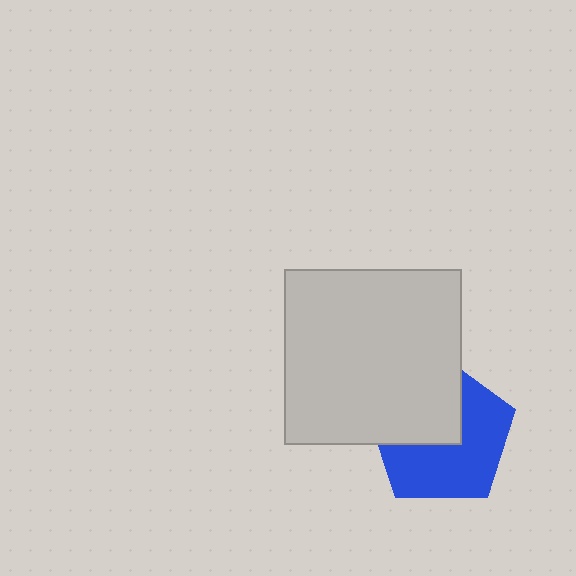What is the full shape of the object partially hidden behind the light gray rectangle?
The partially hidden object is a blue pentagon.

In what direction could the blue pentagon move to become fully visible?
The blue pentagon could move toward the lower-right. That would shift it out from behind the light gray rectangle entirely.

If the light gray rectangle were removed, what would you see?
You would see the complete blue pentagon.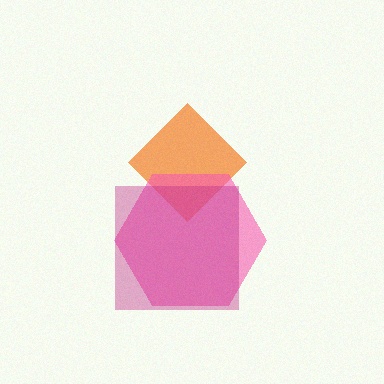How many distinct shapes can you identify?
There are 3 distinct shapes: an orange diamond, a pink hexagon, a magenta square.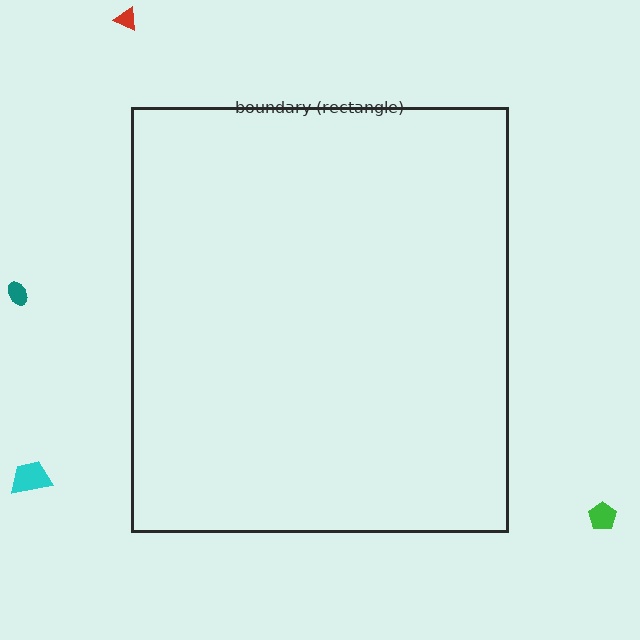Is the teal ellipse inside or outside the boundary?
Outside.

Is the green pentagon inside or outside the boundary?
Outside.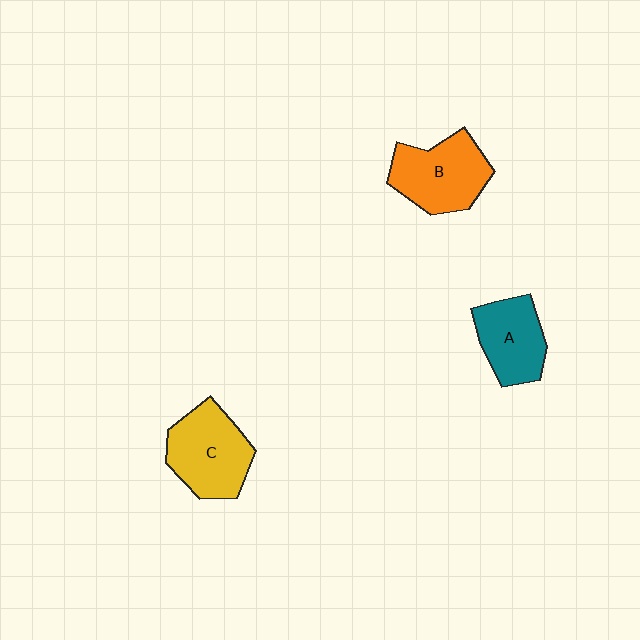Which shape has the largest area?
Shape C (yellow).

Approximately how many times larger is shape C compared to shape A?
Approximately 1.2 times.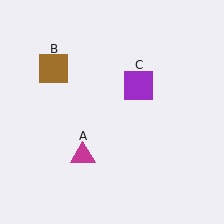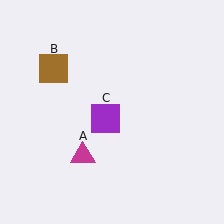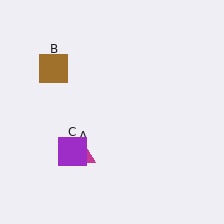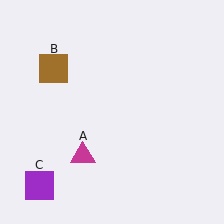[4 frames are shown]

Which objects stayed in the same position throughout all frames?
Magenta triangle (object A) and brown square (object B) remained stationary.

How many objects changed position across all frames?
1 object changed position: purple square (object C).